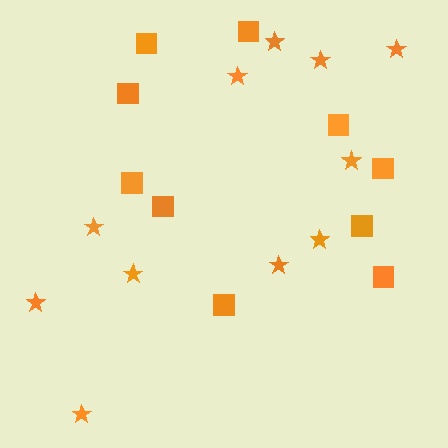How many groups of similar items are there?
There are 2 groups: one group of stars (11) and one group of squares (10).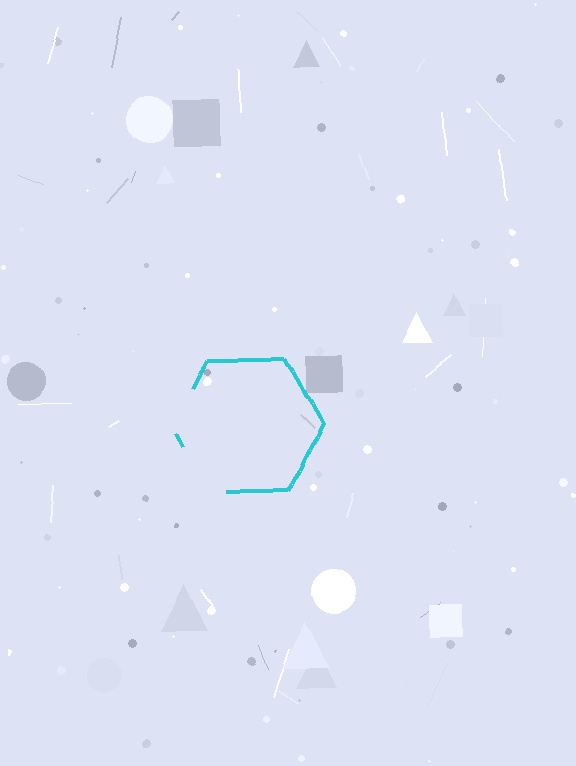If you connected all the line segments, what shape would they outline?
They would outline a hexagon.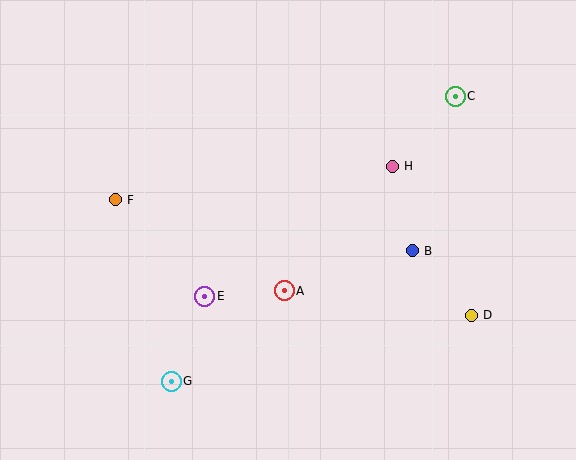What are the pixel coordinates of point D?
Point D is at (471, 315).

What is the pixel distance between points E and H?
The distance between E and H is 228 pixels.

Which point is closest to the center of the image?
Point A at (284, 291) is closest to the center.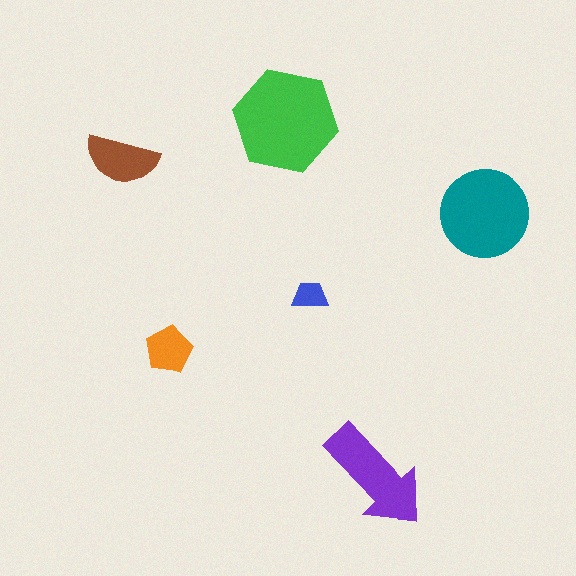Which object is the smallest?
The blue trapezoid.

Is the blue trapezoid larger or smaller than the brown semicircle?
Smaller.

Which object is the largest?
The green hexagon.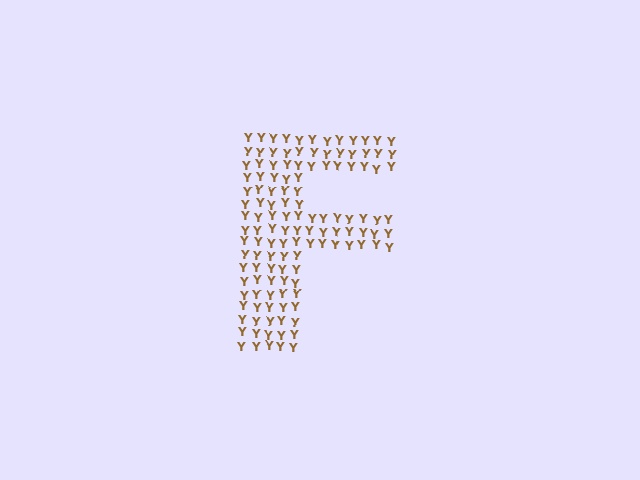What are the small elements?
The small elements are letter Y's.